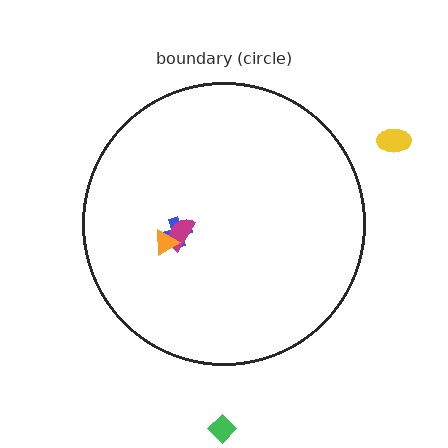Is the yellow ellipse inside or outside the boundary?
Outside.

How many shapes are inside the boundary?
3 inside, 2 outside.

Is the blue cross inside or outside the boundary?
Inside.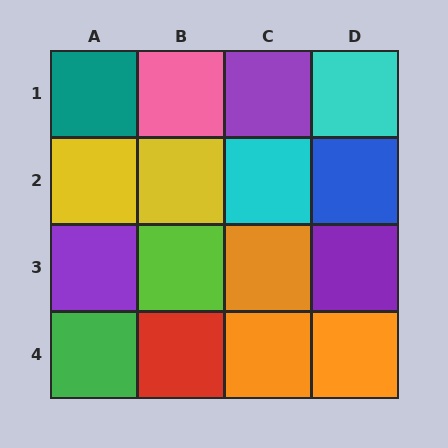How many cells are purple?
3 cells are purple.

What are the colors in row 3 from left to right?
Purple, lime, orange, purple.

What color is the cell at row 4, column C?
Orange.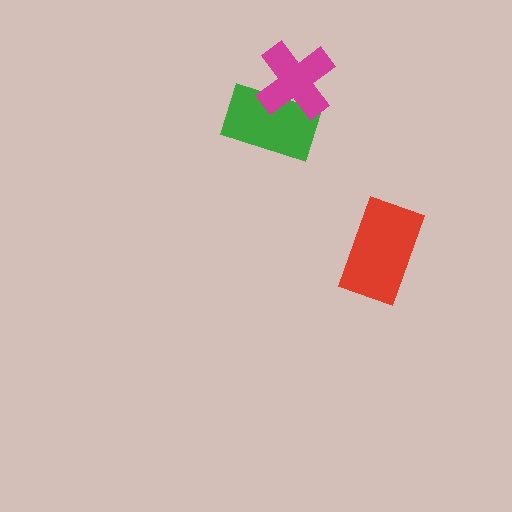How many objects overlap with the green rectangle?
1 object overlaps with the green rectangle.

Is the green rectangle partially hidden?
Yes, it is partially covered by another shape.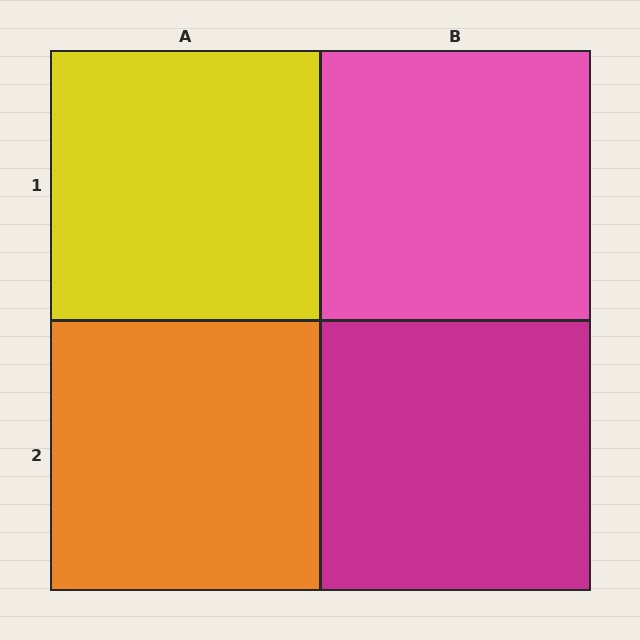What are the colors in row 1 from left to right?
Yellow, pink.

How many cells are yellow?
1 cell is yellow.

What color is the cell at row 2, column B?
Magenta.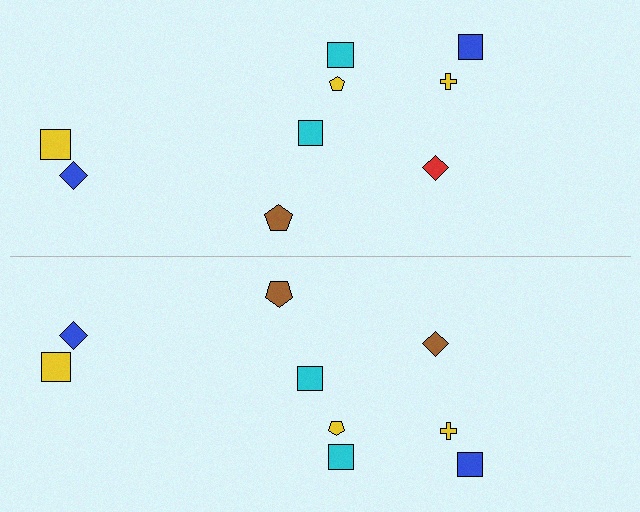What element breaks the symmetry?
The brown diamond on the bottom side breaks the symmetry — its mirror counterpart is red.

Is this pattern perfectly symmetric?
No, the pattern is not perfectly symmetric. The brown diamond on the bottom side breaks the symmetry — its mirror counterpart is red.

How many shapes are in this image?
There are 18 shapes in this image.